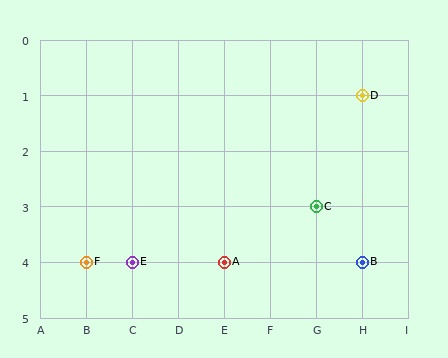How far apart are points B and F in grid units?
Points B and F are 6 columns apart.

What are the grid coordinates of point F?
Point F is at grid coordinates (B, 4).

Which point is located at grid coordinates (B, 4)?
Point F is at (B, 4).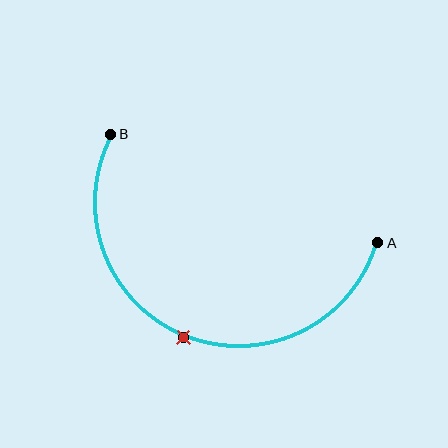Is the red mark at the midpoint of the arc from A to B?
Yes. The red mark lies on the arc at equal arc-length from both A and B — it is the arc midpoint.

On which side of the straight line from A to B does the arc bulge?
The arc bulges below the straight line connecting A and B.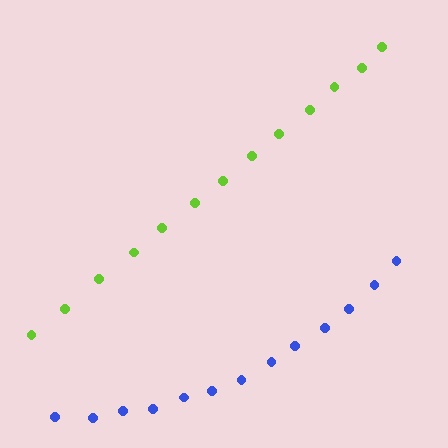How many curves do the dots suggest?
There are 2 distinct paths.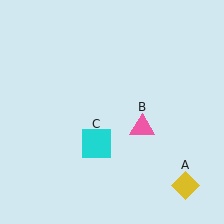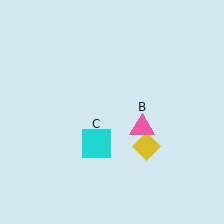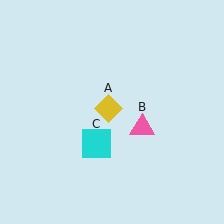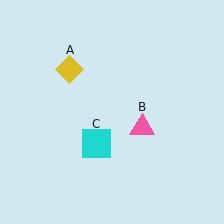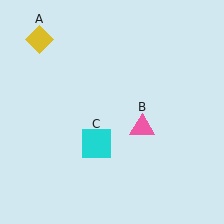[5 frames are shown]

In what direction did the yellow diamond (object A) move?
The yellow diamond (object A) moved up and to the left.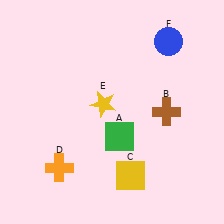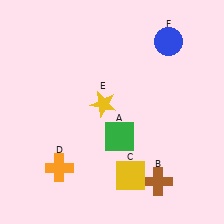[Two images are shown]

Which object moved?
The brown cross (B) moved down.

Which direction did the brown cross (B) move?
The brown cross (B) moved down.